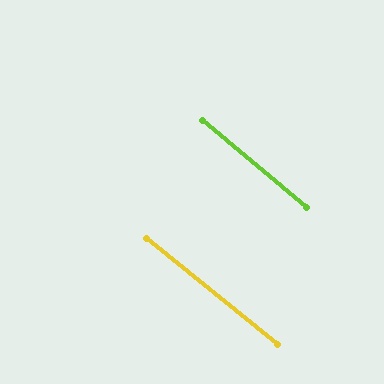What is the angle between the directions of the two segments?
Approximately 1 degree.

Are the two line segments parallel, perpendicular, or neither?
Parallel — their directions differ by only 0.8°.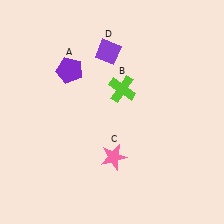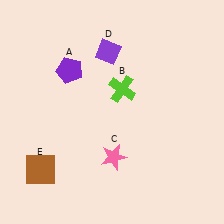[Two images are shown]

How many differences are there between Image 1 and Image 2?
There is 1 difference between the two images.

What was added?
A brown square (E) was added in Image 2.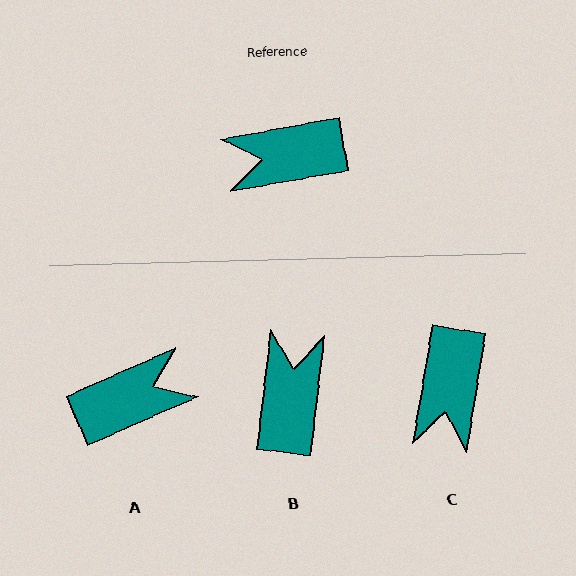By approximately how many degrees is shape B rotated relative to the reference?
Approximately 107 degrees clockwise.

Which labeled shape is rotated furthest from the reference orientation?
A, about 166 degrees away.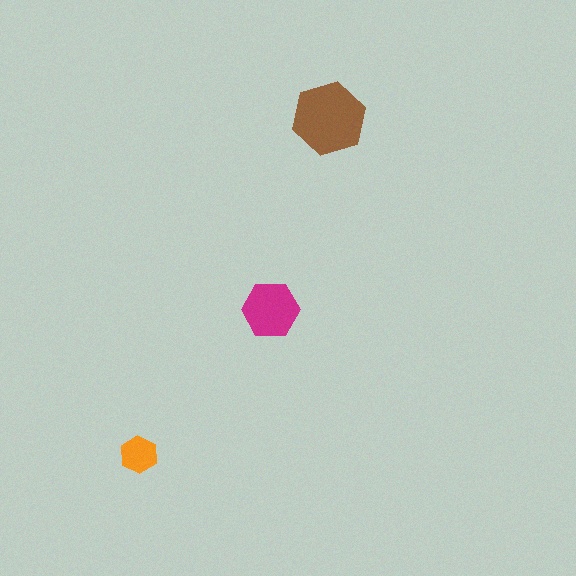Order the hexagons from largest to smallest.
the brown one, the magenta one, the orange one.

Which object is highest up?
The brown hexagon is topmost.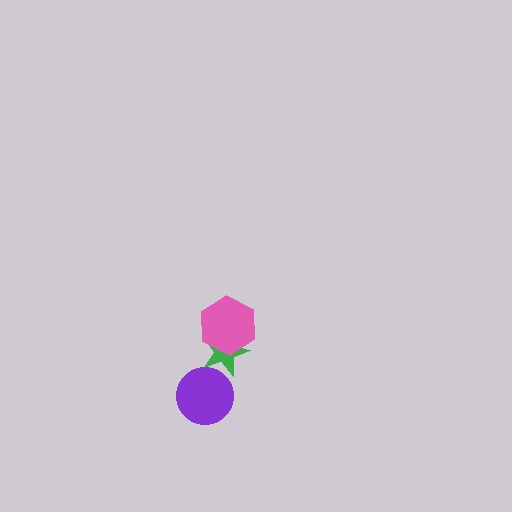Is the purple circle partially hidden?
No, no other shape covers it.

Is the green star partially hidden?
Yes, it is partially covered by another shape.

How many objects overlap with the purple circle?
1 object overlaps with the purple circle.